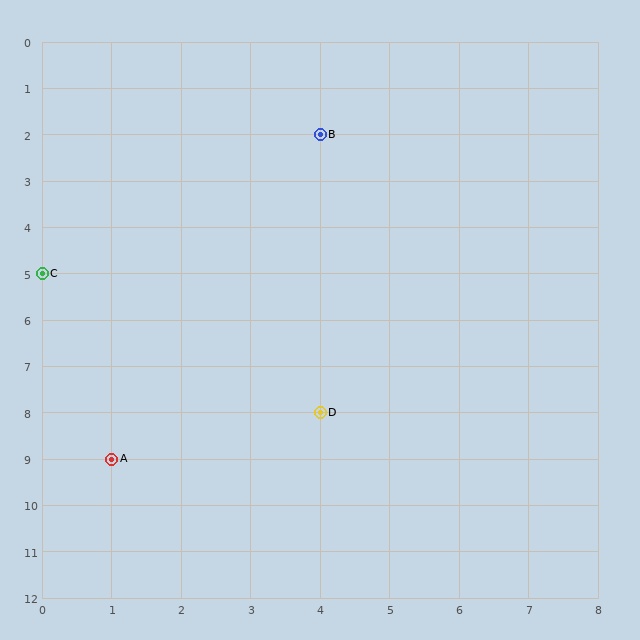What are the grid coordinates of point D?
Point D is at grid coordinates (4, 8).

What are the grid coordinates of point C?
Point C is at grid coordinates (0, 5).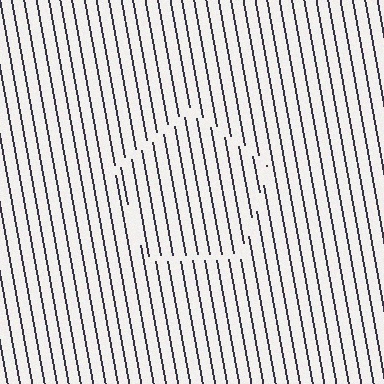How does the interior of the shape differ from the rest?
The interior of the shape contains the same grating, shifted by half a period — the contour is defined by the phase discontinuity where line-ends from the inner and outer gratings abut.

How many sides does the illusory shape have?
5 sides — the line-ends trace a pentagon.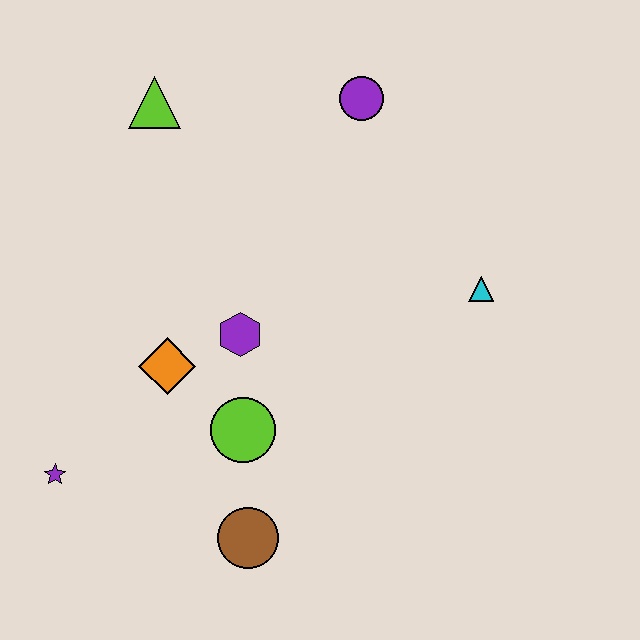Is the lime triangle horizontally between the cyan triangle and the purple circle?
No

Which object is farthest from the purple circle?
The purple star is farthest from the purple circle.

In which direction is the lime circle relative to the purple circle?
The lime circle is below the purple circle.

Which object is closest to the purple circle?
The lime triangle is closest to the purple circle.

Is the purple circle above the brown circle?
Yes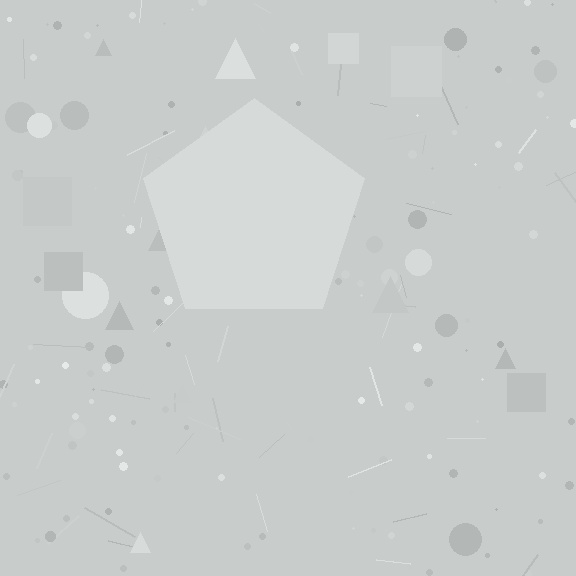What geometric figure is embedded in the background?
A pentagon is embedded in the background.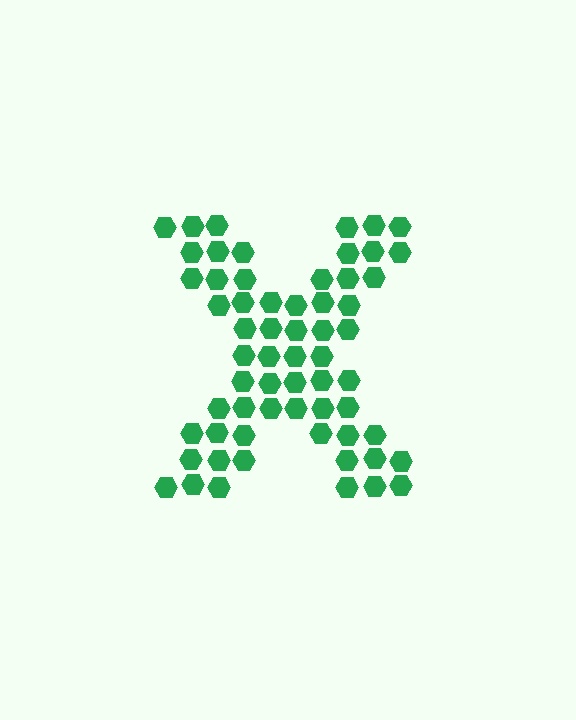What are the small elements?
The small elements are hexagons.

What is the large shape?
The large shape is the letter X.